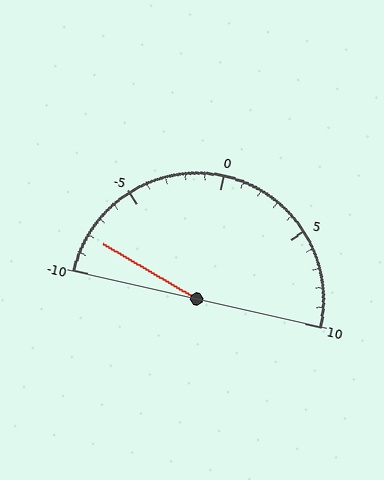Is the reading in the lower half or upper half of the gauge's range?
The reading is in the lower half of the range (-10 to 10).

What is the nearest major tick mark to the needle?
The nearest major tick mark is -10.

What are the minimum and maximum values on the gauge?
The gauge ranges from -10 to 10.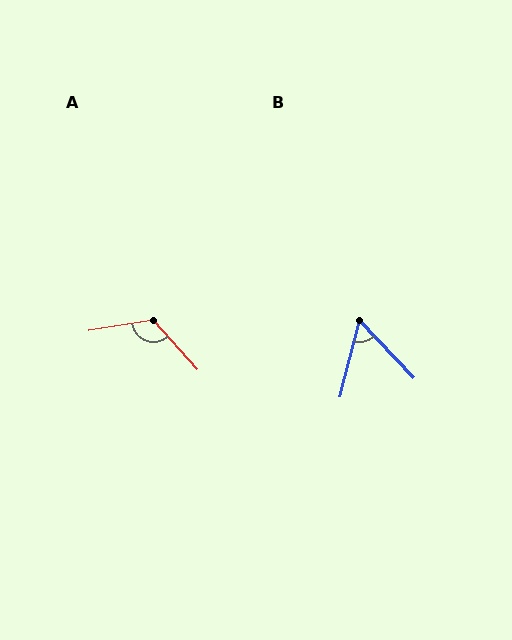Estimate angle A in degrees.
Approximately 122 degrees.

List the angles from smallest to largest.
B (58°), A (122°).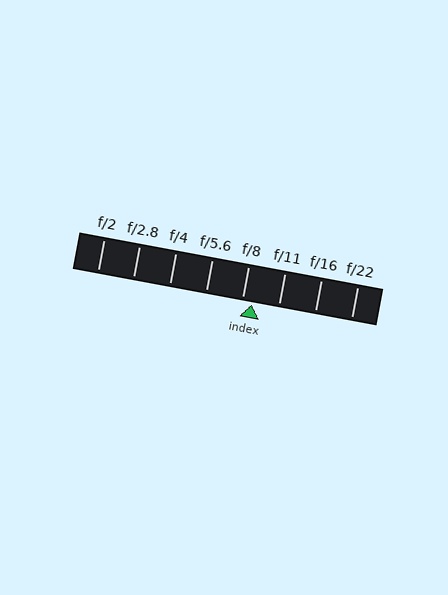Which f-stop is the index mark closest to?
The index mark is closest to f/8.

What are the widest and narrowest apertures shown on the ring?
The widest aperture shown is f/2 and the narrowest is f/22.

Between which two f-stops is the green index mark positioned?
The index mark is between f/8 and f/11.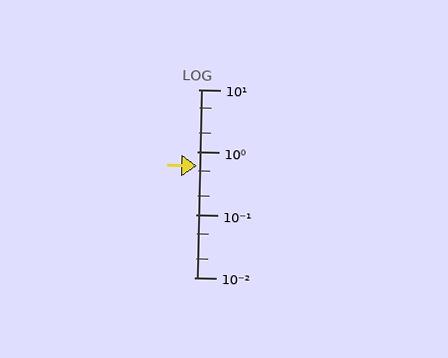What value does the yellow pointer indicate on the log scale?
The pointer indicates approximately 0.6.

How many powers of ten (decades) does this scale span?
The scale spans 3 decades, from 0.01 to 10.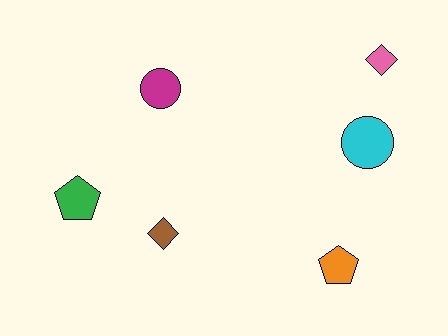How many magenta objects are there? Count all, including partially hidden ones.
There is 1 magenta object.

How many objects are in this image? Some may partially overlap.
There are 6 objects.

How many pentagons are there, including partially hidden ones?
There are 2 pentagons.